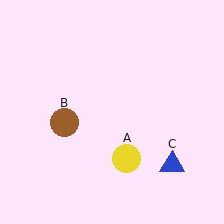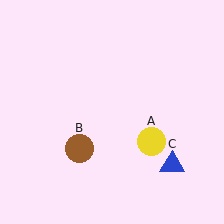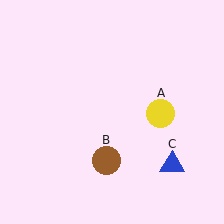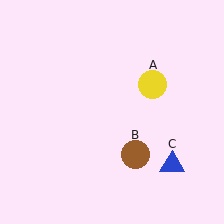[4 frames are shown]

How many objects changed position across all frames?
2 objects changed position: yellow circle (object A), brown circle (object B).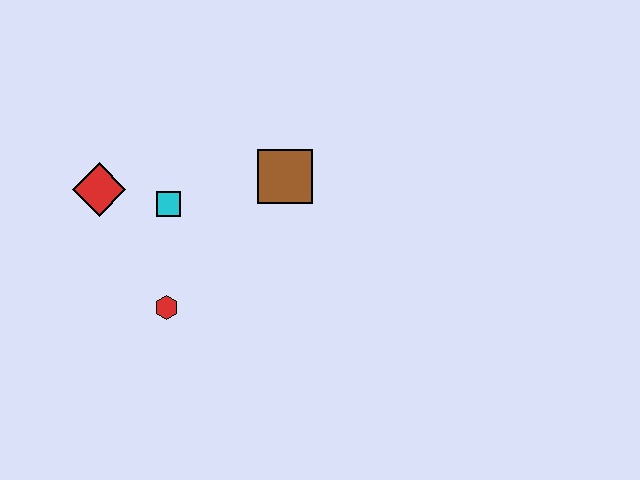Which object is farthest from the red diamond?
The brown square is farthest from the red diamond.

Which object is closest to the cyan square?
The red diamond is closest to the cyan square.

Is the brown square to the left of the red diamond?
No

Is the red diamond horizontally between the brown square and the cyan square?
No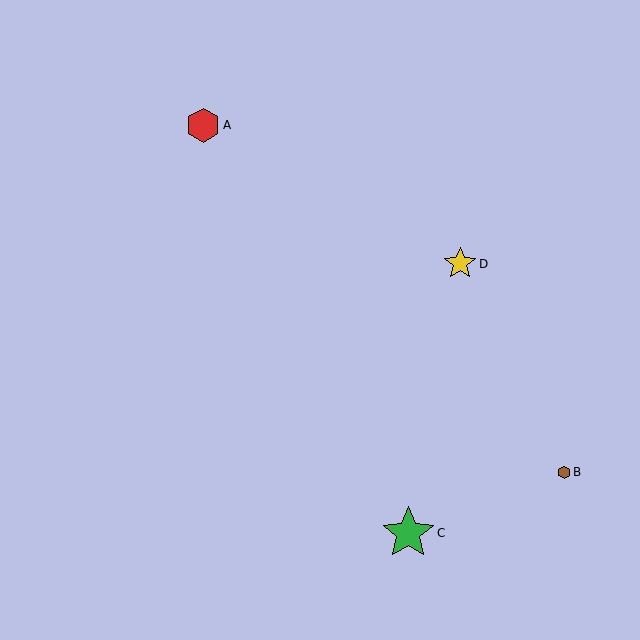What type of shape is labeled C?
Shape C is a green star.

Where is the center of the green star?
The center of the green star is at (408, 533).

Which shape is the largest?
The green star (labeled C) is the largest.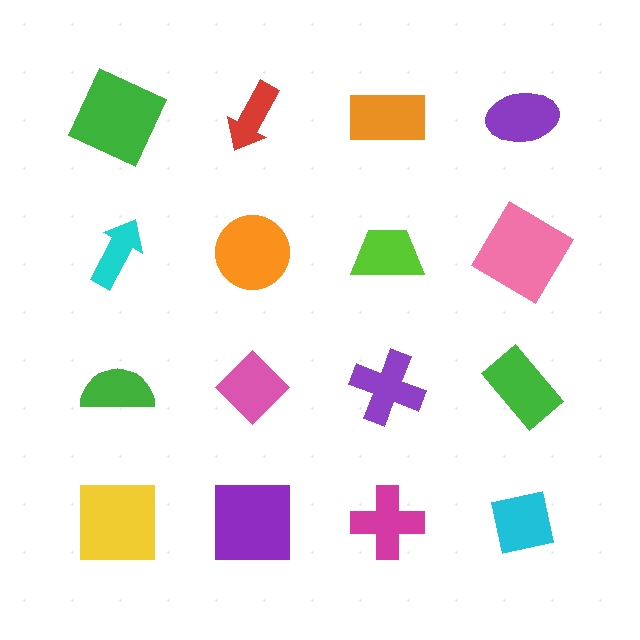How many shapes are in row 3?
4 shapes.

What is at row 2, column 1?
A cyan arrow.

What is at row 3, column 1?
A green semicircle.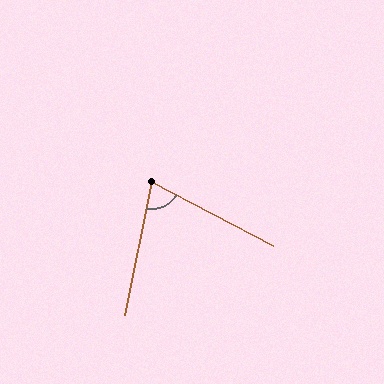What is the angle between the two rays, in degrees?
Approximately 74 degrees.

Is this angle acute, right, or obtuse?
It is acute.